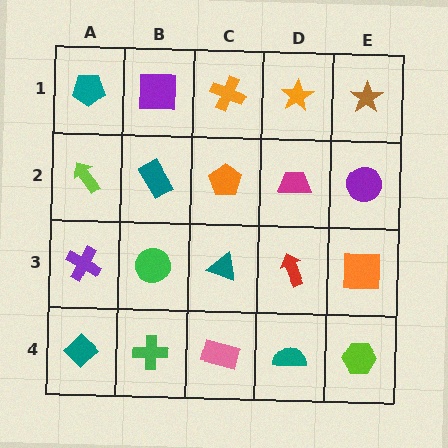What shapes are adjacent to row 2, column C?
An orange cross (row 1, column C), a teal triangle (row 3, column C), a teal rectangle (row 2, column B), a magenta trapezoid (row 2, column D).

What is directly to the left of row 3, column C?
A green circle.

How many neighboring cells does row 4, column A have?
2.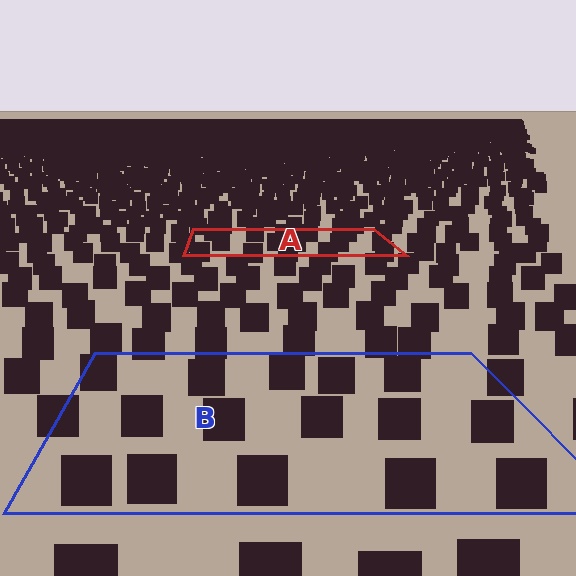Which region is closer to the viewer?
Region B is closer. The texture elements there are larger and more spread out.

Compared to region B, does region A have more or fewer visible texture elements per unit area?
Region A has more texture elements per unit area — they are packed more densely because it is farther away.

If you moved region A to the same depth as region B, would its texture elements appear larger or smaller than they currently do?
They would appear larger. At a closer depth, the same texture elements are projected at a bigger on-screen size.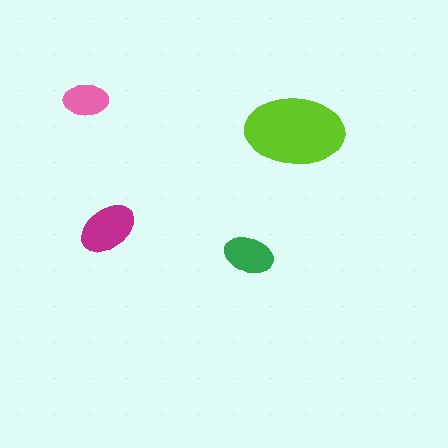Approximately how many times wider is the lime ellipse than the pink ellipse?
About 2 times wider.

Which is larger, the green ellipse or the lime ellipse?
The lime one.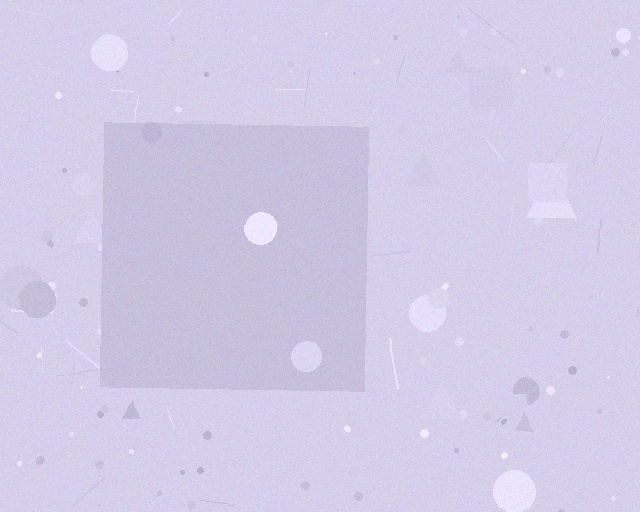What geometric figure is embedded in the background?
A square is embedded in the background.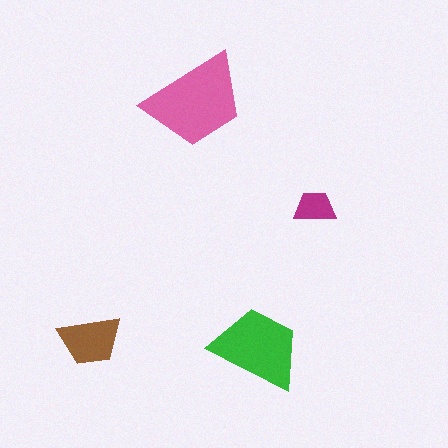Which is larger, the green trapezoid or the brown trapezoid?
The green one.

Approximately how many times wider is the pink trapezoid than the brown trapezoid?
About 1.5 times wider.